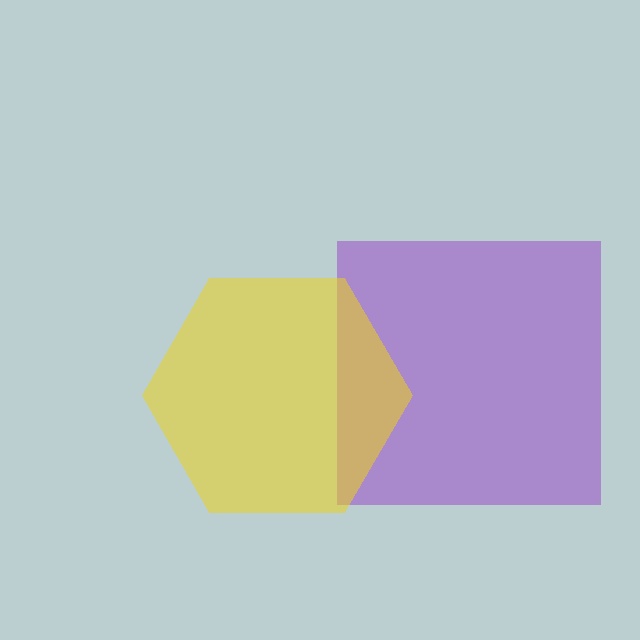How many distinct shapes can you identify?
There are 2 distinct shapes: a purple square, a yellow hexagon.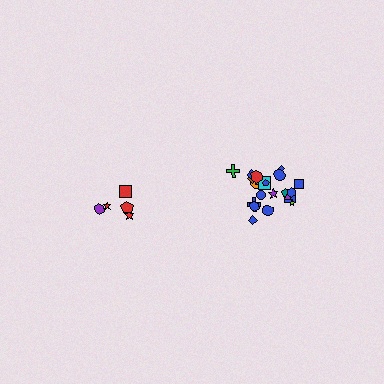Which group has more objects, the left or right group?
The right group.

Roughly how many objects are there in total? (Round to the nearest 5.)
Roughly 25 objects in total.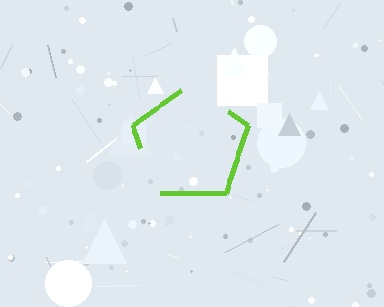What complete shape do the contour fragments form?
The contour fragments form a pentagon.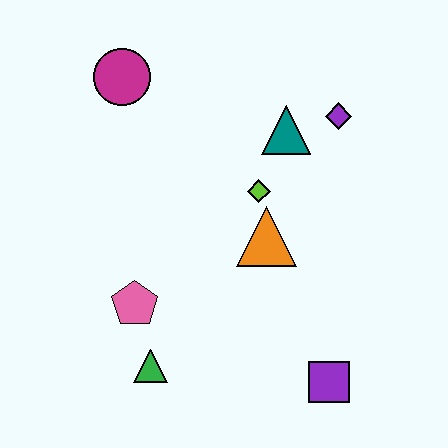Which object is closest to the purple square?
The orange triangle is closest to the purple square.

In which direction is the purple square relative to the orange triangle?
The purple square is below the orange triangle.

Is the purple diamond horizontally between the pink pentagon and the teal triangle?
No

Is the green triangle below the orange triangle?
Yes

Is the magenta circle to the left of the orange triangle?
Yes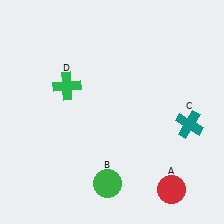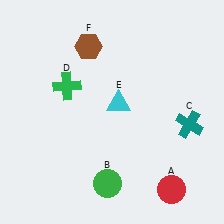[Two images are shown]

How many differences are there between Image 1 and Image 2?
There are 2 differences between the two images.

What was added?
A cyan triangle (E), a brown hexagon (F) were added in Image 2.